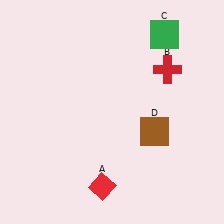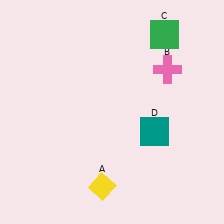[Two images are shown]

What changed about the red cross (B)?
In Image 1, B is red. In Image 2, it changed to pink.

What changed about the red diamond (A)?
In Image 1, A is red. In Image 2, it changed to yellow.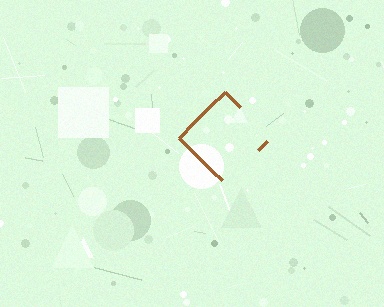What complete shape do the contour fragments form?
The contour fragments form a diamond.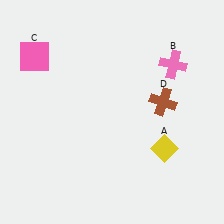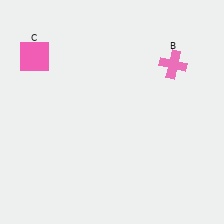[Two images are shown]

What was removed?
The brown cross (D), the yellow diamond (A) were removed in Image 2.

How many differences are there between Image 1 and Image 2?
There are 2 differences between the two images.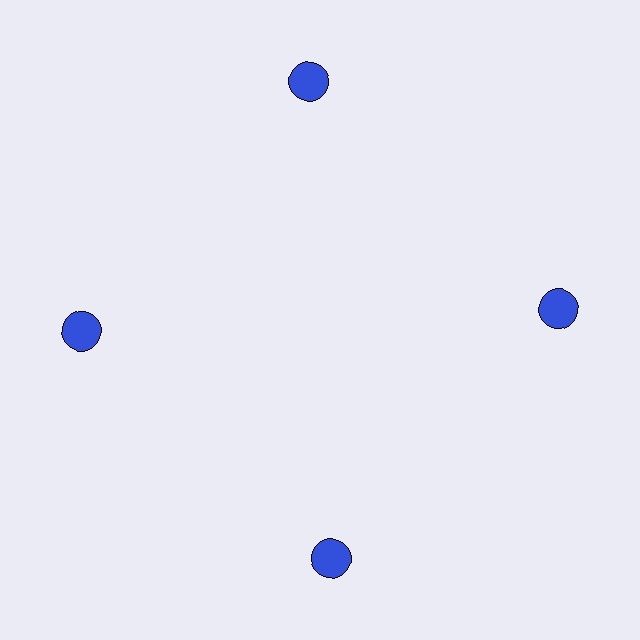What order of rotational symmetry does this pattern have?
This pattern has 4-fold rotational symmetry.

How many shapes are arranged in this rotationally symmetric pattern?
There are 4 shapes, arranged in 4 groups of 1.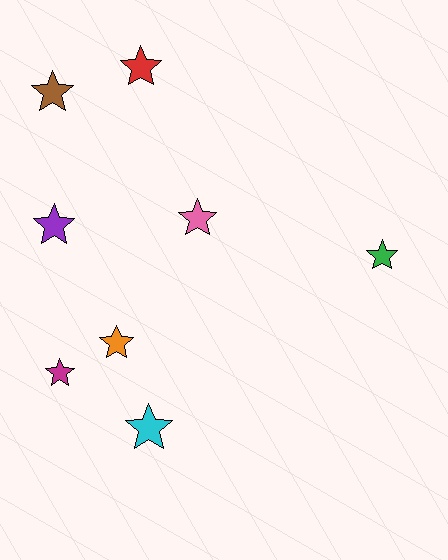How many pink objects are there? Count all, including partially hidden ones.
There is 1 pink object.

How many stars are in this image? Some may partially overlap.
There are 8 stars.